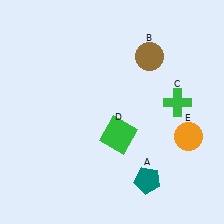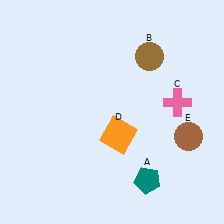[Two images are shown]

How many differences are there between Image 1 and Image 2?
There are 3 differences between the two images.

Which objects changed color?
C changed from green to pink. D changed from green to orange. E changed from orange to brown.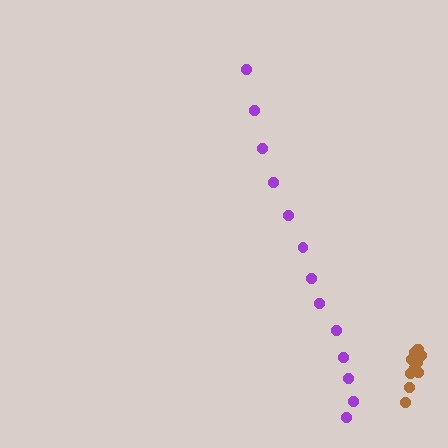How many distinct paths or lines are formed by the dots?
There are 2 distinct paths.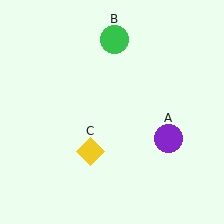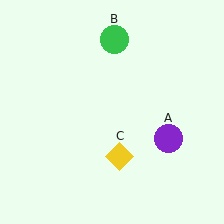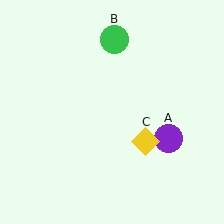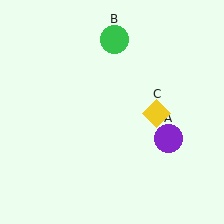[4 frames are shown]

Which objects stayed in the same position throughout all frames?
Purple circle (object A) and green circle (object B) remained stationary.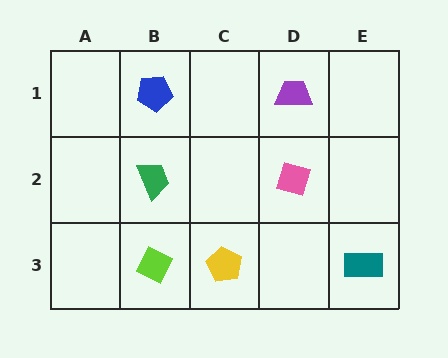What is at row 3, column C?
A yellow pentagon.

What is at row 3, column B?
A lime diamond.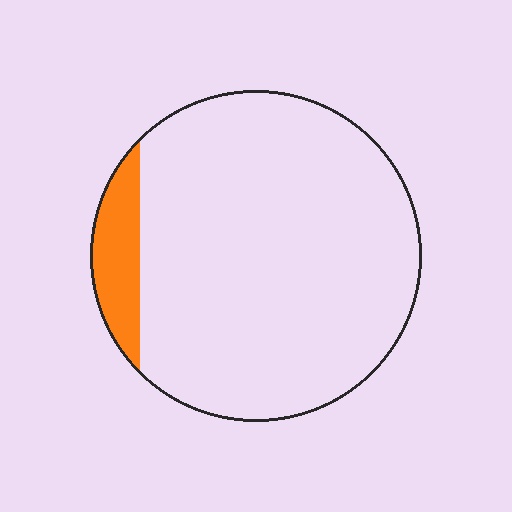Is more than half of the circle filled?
No.